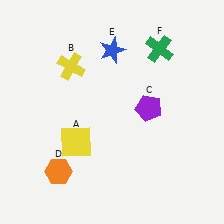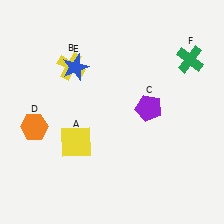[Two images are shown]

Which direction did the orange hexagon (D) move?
The orange hexagon (D) moved up.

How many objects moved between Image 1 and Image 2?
3 objects moved between the two images.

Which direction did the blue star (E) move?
The blue star (E) moved left.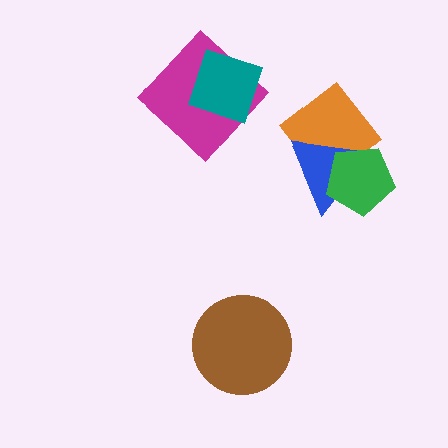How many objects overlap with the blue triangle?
2 objects overlap with the blue triangle.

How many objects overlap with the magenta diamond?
1 object overlaps with the magenta diamond.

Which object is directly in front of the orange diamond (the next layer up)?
The blue triangle is directly in front of the orange diamond.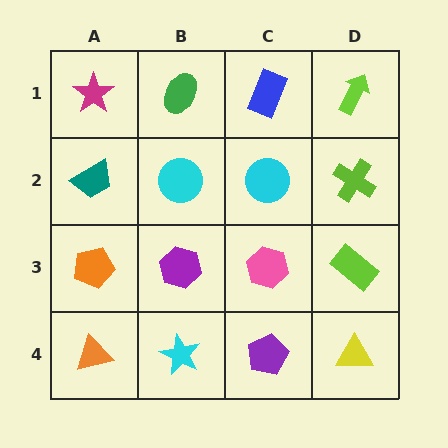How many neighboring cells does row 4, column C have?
3.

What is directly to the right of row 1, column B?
A blue rectangle.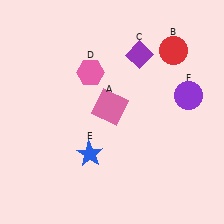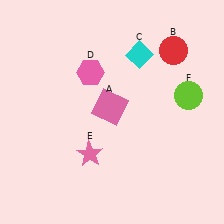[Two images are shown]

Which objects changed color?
C changed from purple to cyan. E changed from blue to pink. F changed from purple to lime.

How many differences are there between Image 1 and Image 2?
There are 3 differences between the two images.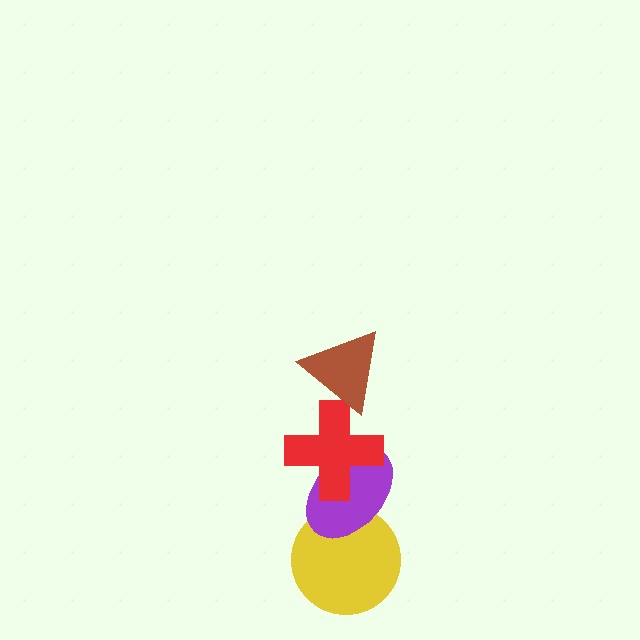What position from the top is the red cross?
The red cross is 2nd from the top.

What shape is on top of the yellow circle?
The purple ellipse is on top of the yellow circle.